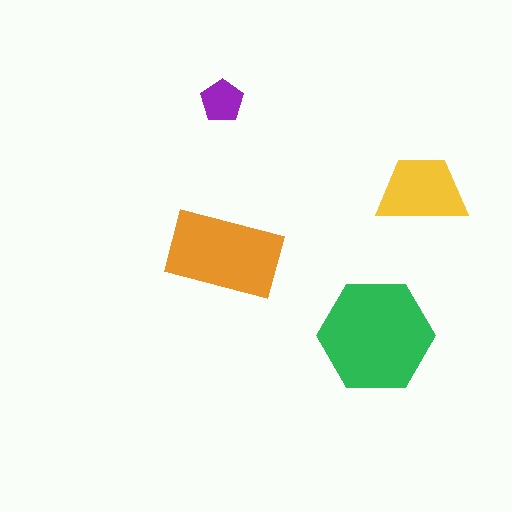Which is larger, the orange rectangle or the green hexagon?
The green hexagon.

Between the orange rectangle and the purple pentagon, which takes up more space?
The orange rectangle.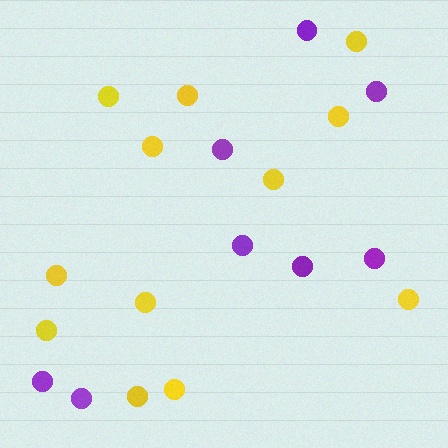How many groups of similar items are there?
There are 2 groups: one group of yellow circles (12) and one group of purple circles (8).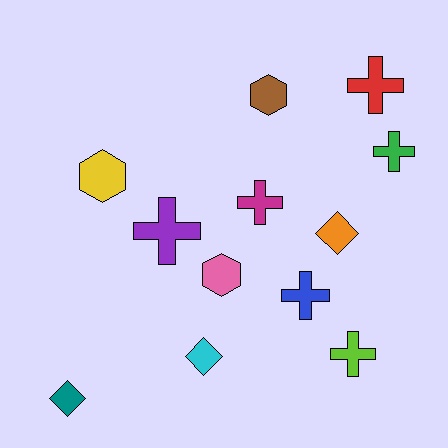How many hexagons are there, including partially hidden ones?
There are 3 hexagons.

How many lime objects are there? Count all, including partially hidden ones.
There is 1 lime object.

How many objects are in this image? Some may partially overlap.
There are 12 objects.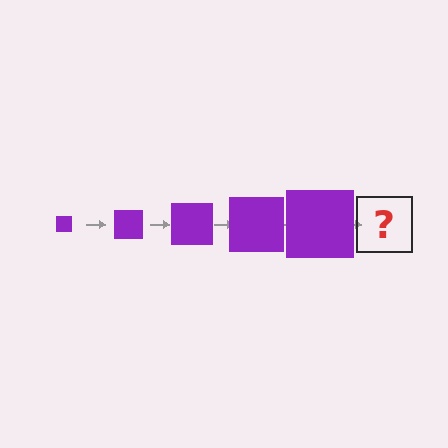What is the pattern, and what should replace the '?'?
The pattern is that the square gets progressively larger each step. The '?' should be a purple square, larger than the previous one.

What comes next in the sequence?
The next element should be a purple square, larger than the previous one.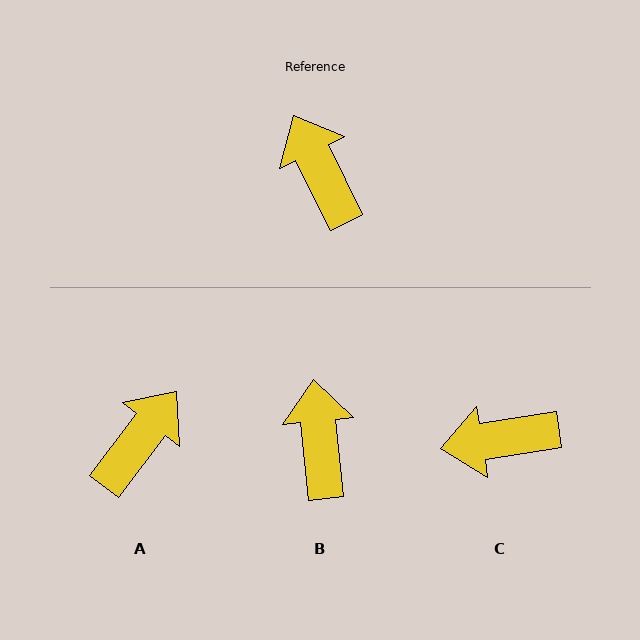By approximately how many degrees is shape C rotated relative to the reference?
Approximately 73 degrees counter-clockwise.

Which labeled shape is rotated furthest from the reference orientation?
C, about 73 degrees away.